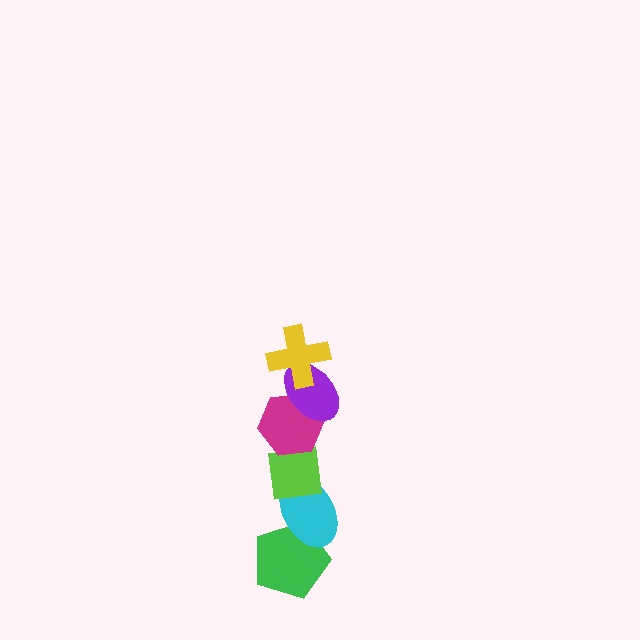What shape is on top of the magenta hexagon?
The purple ellipse is on top of the magenta hexagon.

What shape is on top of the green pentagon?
The cyan ellipse is on top of the green pentagon.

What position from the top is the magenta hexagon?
The magenta hexagon is 3rd from the top.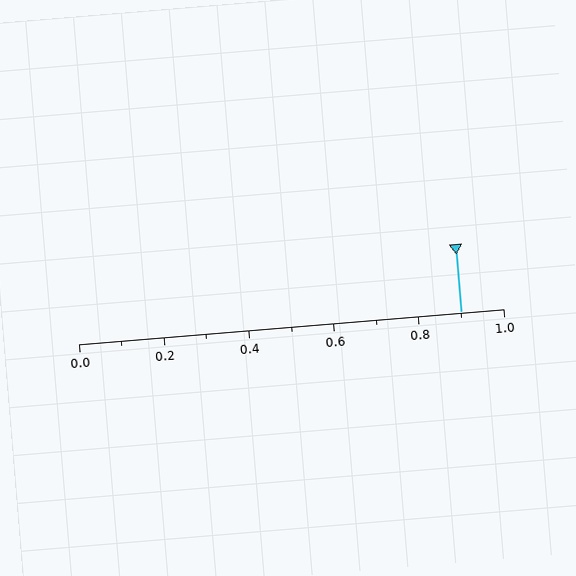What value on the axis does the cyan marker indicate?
The marker indicates approximately 0.9.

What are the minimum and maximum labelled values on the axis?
The axis runs from 0.0 to 1.0.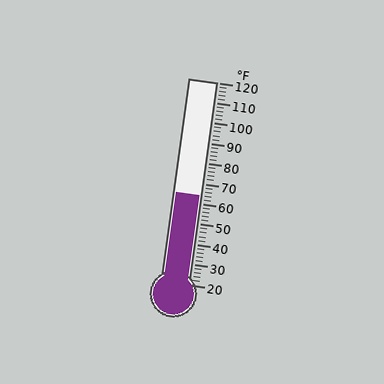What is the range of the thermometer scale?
The thermometer scale ranges from 20°F to 120°F.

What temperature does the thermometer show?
The thermometer shows approximately 64°F.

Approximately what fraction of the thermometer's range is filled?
The thermometer is filled to approximately 45% of its range.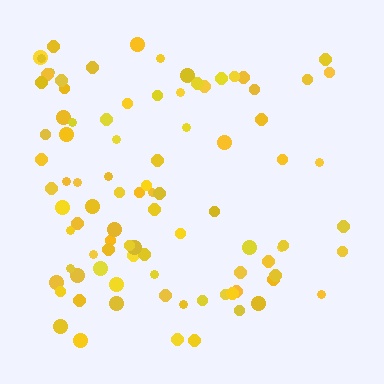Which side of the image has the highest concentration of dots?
The left.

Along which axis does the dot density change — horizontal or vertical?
Horizontal.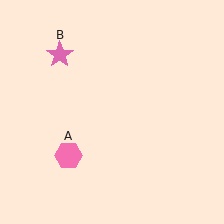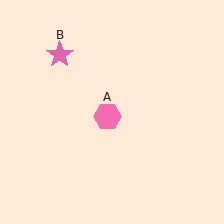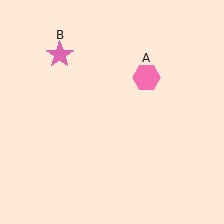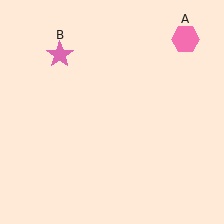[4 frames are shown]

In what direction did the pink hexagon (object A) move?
The pink hexagon (object A) moved up and to the right.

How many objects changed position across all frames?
1 object changed position: pink hexagon (object A).